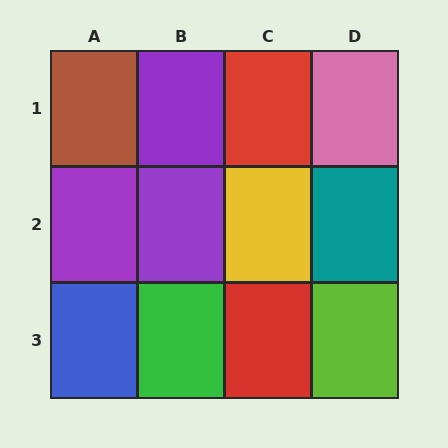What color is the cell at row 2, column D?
Teal.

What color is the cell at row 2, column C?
Yellow.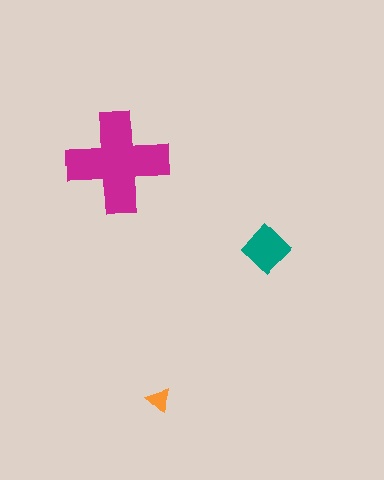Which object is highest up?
The magenta cross is topmost.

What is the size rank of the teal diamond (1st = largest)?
2nd.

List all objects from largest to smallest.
The magenta cross, the teal diamond, the orange triangle.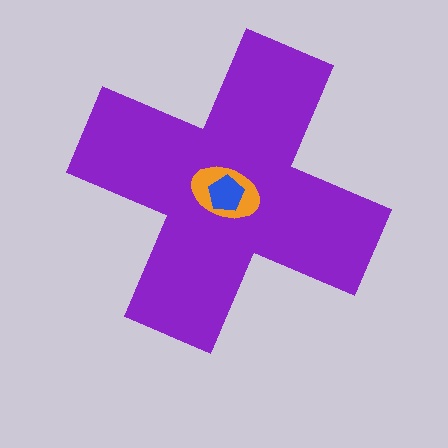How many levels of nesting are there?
3.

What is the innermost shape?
The blue pentagon.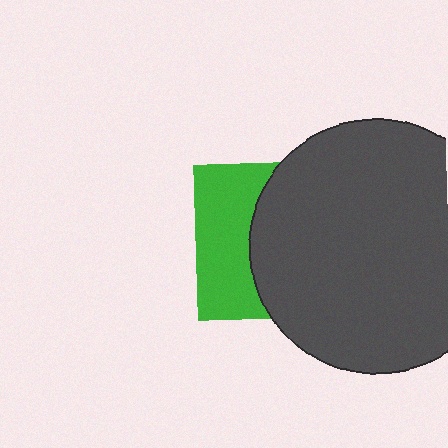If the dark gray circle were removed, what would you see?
You would see the complete green square.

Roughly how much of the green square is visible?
A small part of it is visible (roughly 39%).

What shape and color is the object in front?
The object in front is a dark gray circle.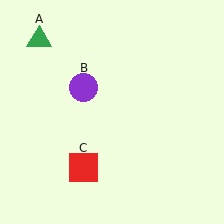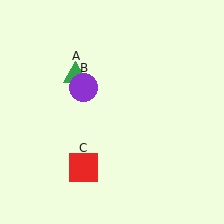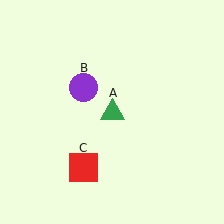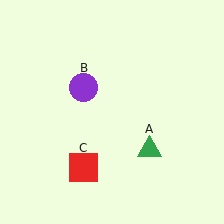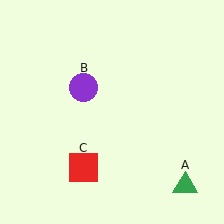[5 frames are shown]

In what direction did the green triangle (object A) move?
The green triangle (object A) moved down and to the right.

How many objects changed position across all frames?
1 object changed position: green triangle (object A).